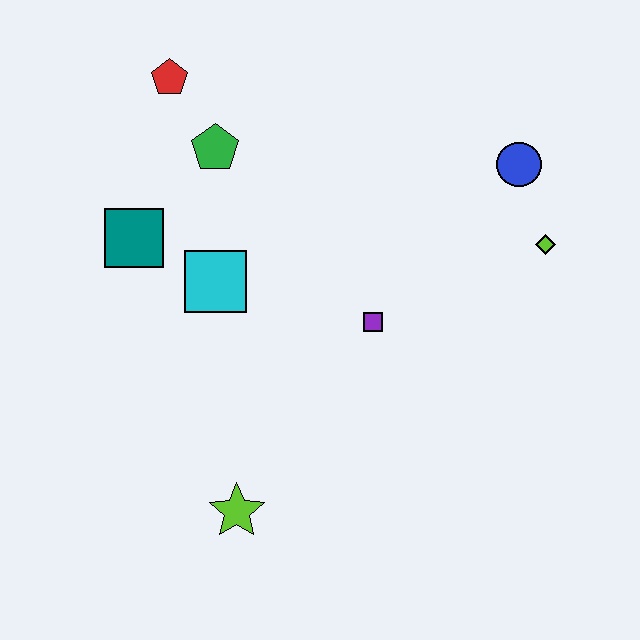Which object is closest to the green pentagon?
The red pentagon is closest to the green pentagon.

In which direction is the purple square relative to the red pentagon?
The purple square is below the red pentagon.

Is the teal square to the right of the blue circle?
No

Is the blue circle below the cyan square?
No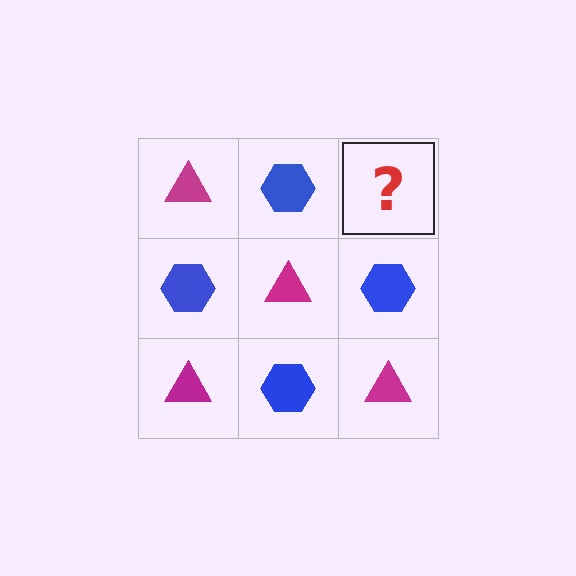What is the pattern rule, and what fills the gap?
The rule is that it alternates magenta triangle and blue hexagon in a checkerboard pattern. The gap should be filled with a magenta triangle.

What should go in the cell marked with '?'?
The missing cell should contain a magenta triangle.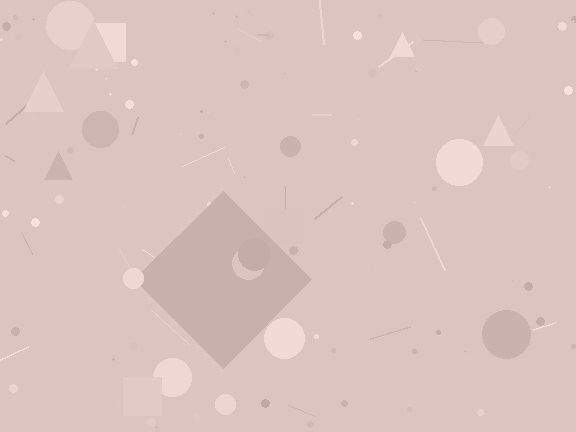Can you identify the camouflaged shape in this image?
The camouflaged shape is a diamond.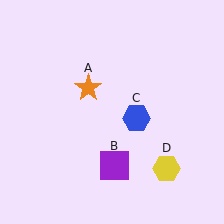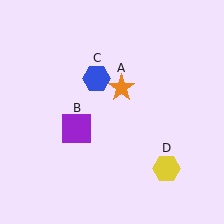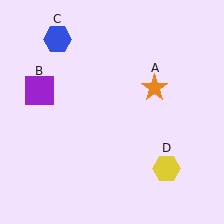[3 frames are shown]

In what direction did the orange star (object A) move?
The orange star (object A) moved right.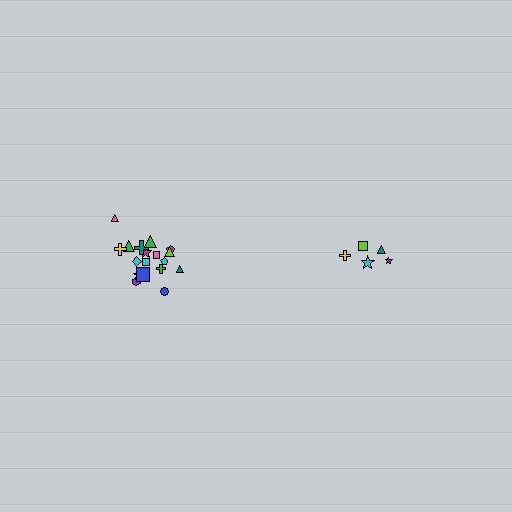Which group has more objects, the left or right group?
The left group.